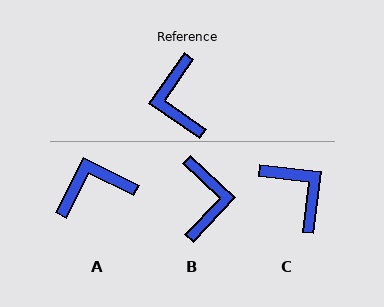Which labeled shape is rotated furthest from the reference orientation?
B, about 171 degrees away.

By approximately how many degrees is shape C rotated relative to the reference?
Approximately 152 degrees clockwise.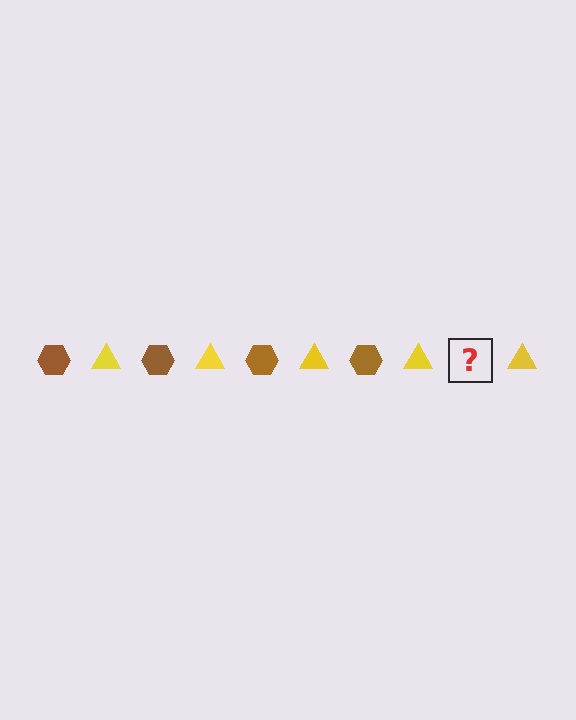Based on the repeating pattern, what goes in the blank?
The blank should be a brown hexagon.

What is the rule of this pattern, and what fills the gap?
The rule is that the pattern alternates between brown hexagon and yellow triangle. The gap should be filled with a brown hexagon.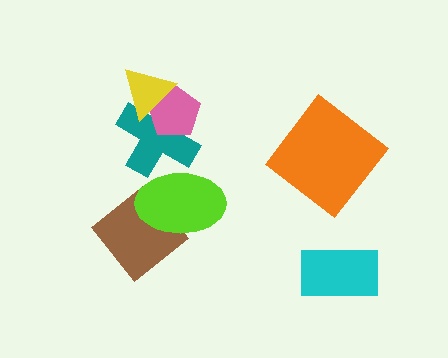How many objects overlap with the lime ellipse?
2 objects overlap with the lime ellipse.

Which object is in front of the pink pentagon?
The yellow triangle is in front of the pink pentagon.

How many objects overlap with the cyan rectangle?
0 objects overlap with the cyan rectangle.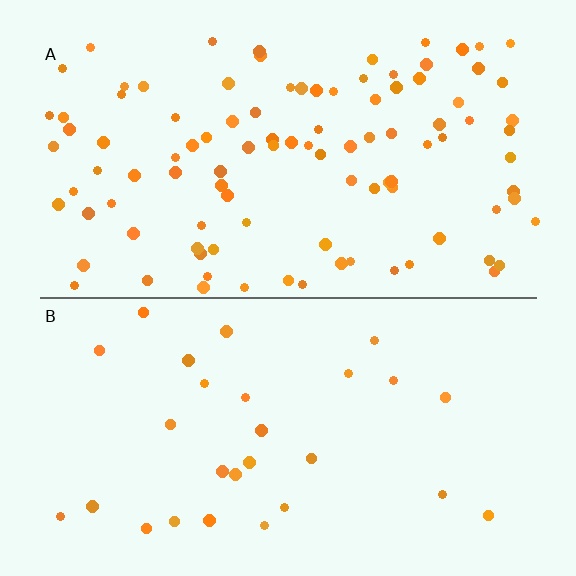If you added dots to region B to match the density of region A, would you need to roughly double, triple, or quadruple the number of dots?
Approximately quadruple.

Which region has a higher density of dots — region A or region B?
A (the top).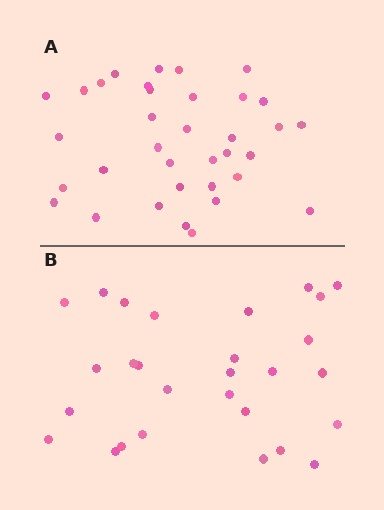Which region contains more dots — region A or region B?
Region A (the top region) has more dots.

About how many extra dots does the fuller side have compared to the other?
Region A has roughly 8 or so more dots than region B.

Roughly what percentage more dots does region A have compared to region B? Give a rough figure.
About 25% more.